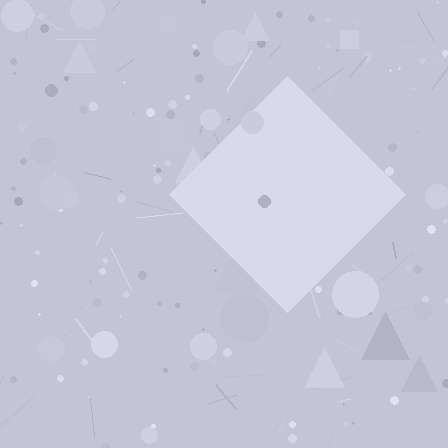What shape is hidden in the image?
A diamond is hidden in the image.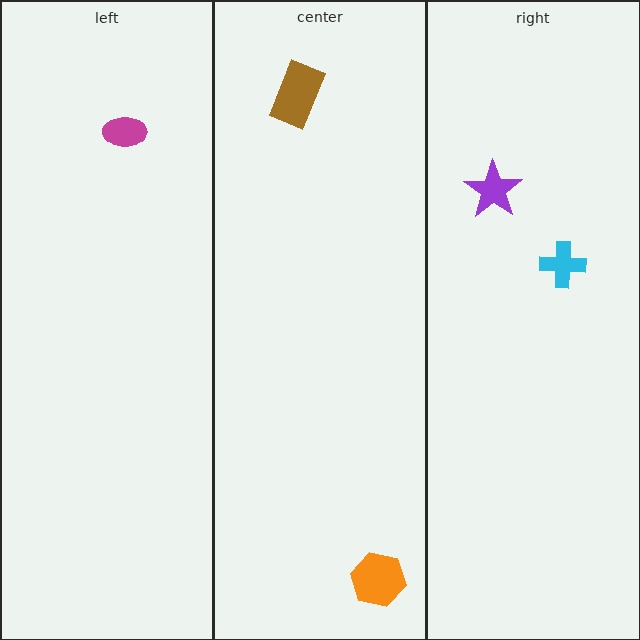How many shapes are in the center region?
2.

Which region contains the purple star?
The right region.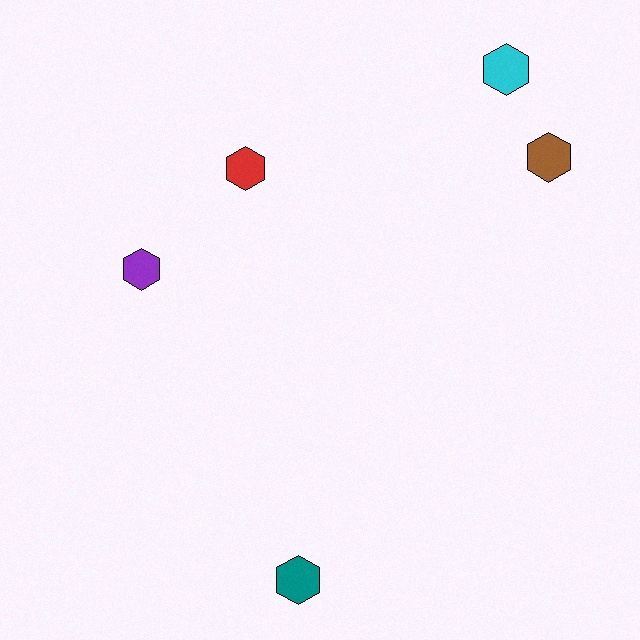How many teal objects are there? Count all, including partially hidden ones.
There is 1 teal object.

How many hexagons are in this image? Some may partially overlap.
There are 5 hexagons.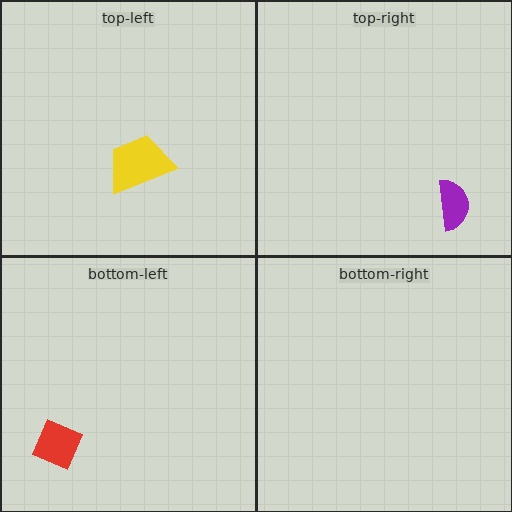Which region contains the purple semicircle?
The top-right region.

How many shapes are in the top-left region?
1.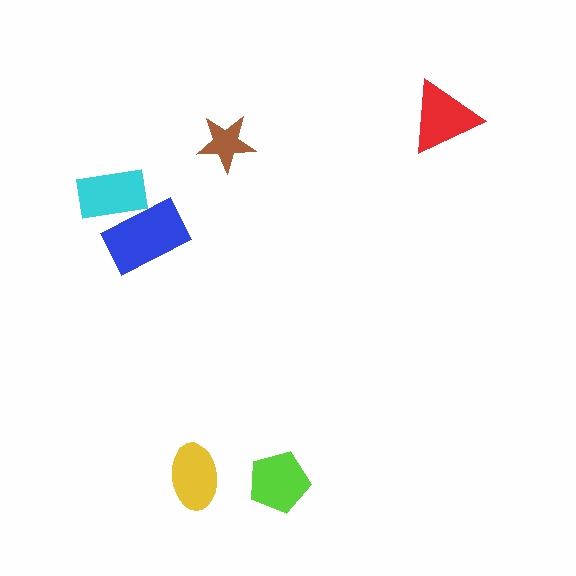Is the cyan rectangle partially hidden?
Yes, it is partially covered by another shape.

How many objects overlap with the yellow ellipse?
0 objects overlap with the yellow ellipse.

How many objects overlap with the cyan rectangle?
1 object overlaps with the cyan rectangle.